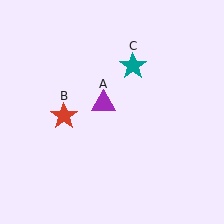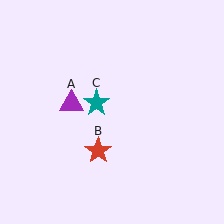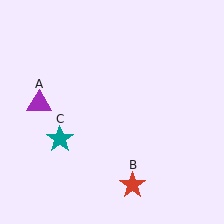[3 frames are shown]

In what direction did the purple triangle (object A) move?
The purple triangle (object A) moved left.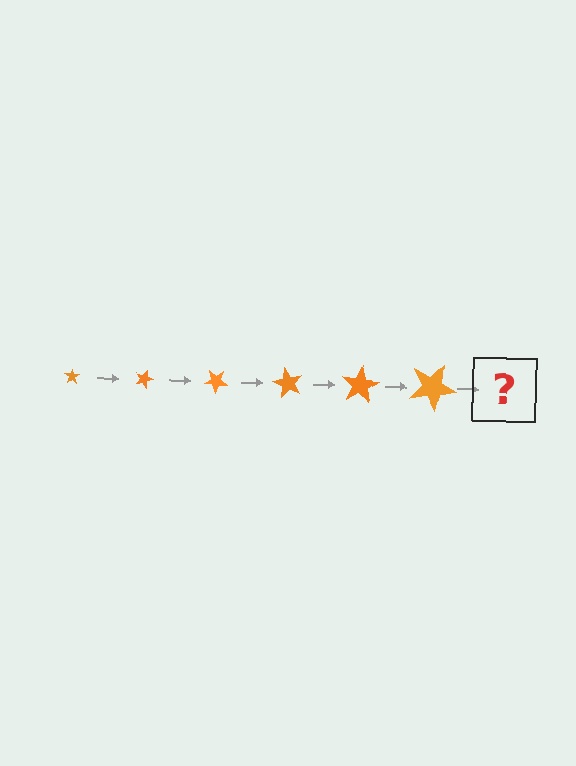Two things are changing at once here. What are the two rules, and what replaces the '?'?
The two rules are that the star grows larger each step and it rotates 20 degrees each step. The '?' should be a star, larger than the previous one and rotated 120 degrees from the start.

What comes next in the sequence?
The next element should be a star, larger than the previous one and rotated 120 degrees from the start.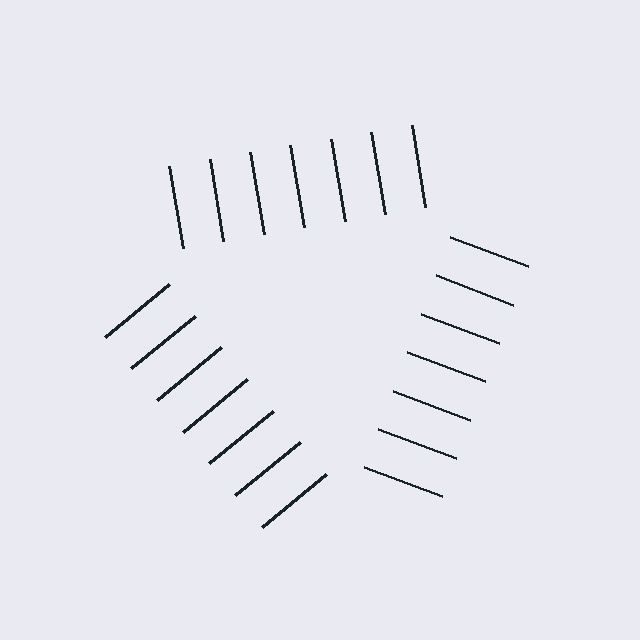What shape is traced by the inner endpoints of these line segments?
An illusory triangle — the line segments terminate on its edges but no continuous stroke is drawn.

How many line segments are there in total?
21 — 7 along each of the 3 edges.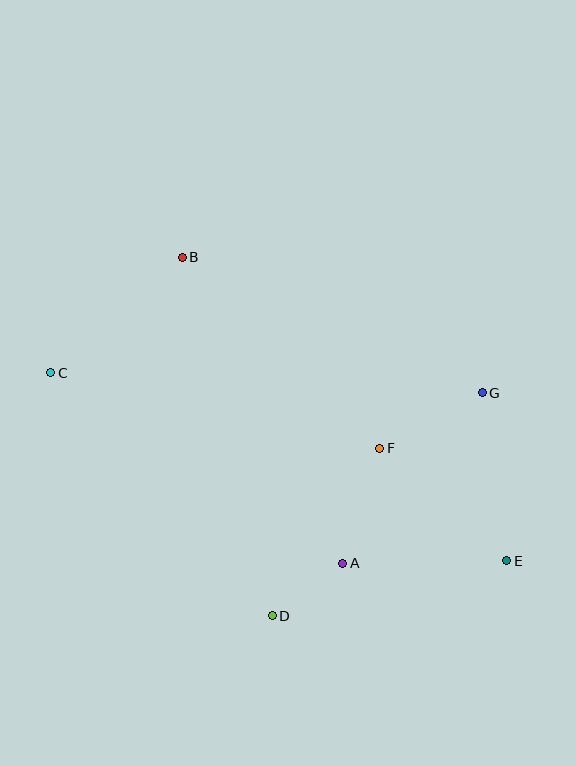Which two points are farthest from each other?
Points C and E are farthest from each other.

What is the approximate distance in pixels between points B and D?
The distance between B and D is approximately 370 pixels.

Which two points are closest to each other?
Points A and D are closest to each other.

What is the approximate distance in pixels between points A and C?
The distance between A and C is approximately 349 pixels.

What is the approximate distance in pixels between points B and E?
The distance between B and E is approximately 445 pixels.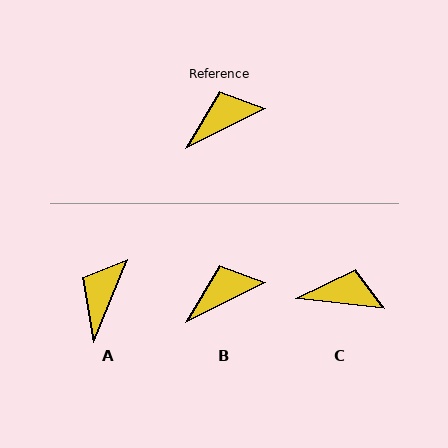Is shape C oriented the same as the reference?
No, it is off by about 33 degrees.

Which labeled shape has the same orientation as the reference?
B.